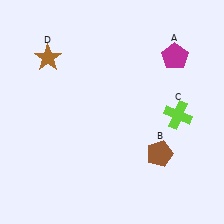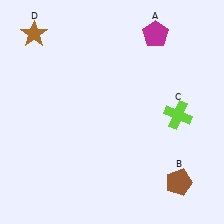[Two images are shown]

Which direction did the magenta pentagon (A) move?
The magenta pentagon (A) moved up.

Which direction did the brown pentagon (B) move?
The brown pentagon (B) moved down.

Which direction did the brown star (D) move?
The brown star (D) moved up.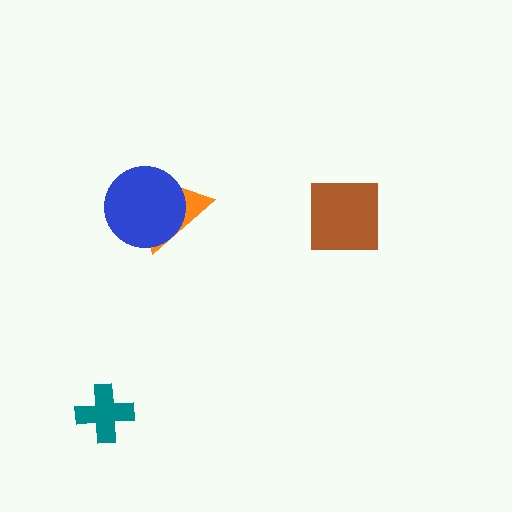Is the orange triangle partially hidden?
Yes, it is partially covered by another shape.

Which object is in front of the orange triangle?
The blue circle is in front of the orange triangle.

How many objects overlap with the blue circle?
1 object overlaps with the blue circle.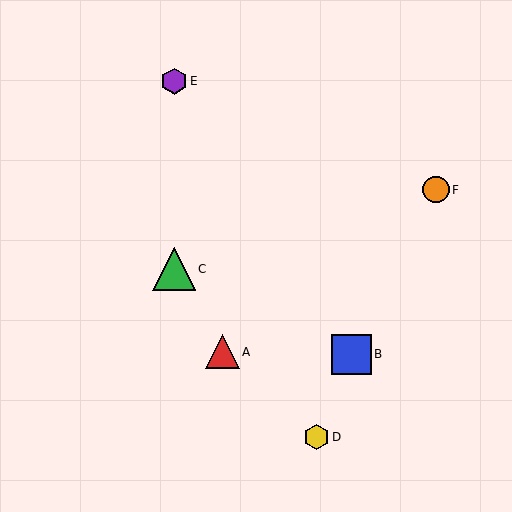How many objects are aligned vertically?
2 objects (C, E) are aligned vertically.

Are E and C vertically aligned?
Yes, both are at x≈174.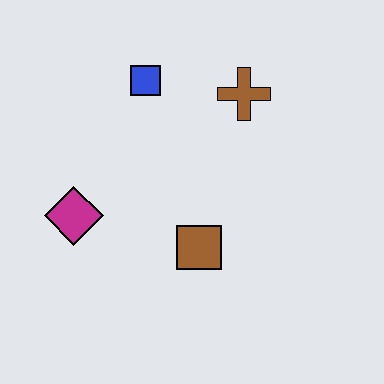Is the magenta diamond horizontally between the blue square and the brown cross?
No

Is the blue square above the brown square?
Yes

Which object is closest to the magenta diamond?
The brown square is closest to the magenta diamond.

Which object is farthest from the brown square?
The blue square is farthest from the brown square.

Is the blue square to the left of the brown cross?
Yes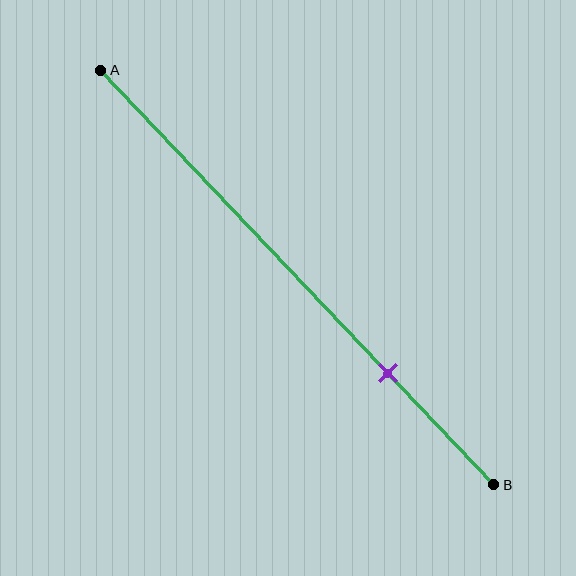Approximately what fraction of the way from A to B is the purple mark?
The purple mark is approximately 75% of the way from A to B.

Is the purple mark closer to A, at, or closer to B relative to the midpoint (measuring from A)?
The purple mark is closer to point B than the midpoint of segment AB.